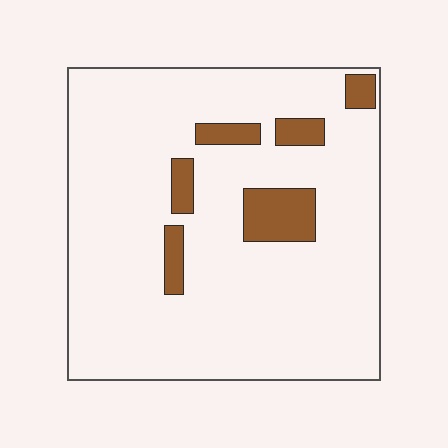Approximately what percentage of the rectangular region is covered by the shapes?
Approximately 10%.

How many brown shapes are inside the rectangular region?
6.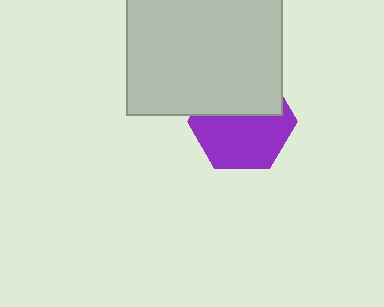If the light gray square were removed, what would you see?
You would see the complete purple hexagon.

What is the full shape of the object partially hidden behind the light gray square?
The partially hidden object is a purple hexagon.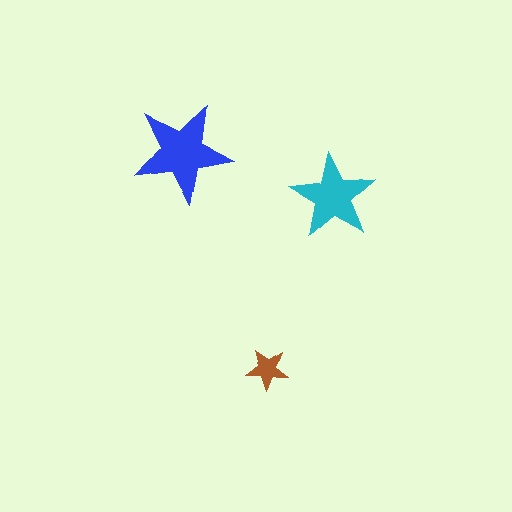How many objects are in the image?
There are 3 objects in the image.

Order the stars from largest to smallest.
the blue one, the cyan one, the brown one.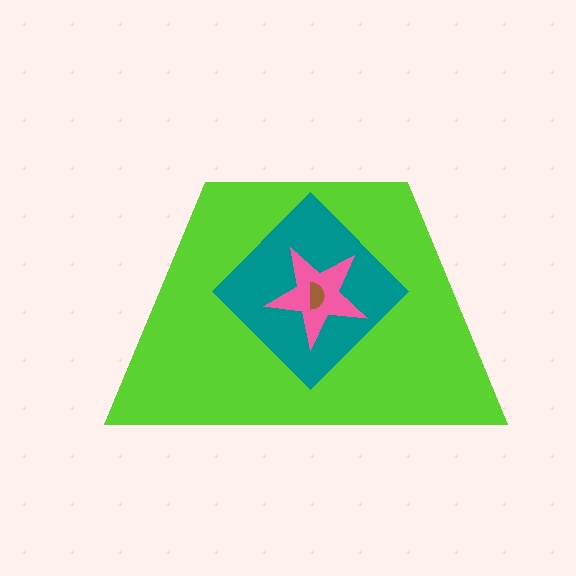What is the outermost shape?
The lime trapezoid.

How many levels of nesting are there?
4.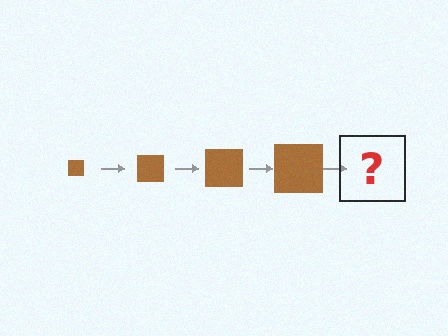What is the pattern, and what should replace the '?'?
The pattern is that the square gets progressively larger each step. The '?' should be a brown square, larger than the previous one.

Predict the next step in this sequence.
The next step is a brown square, larger than the previous one.